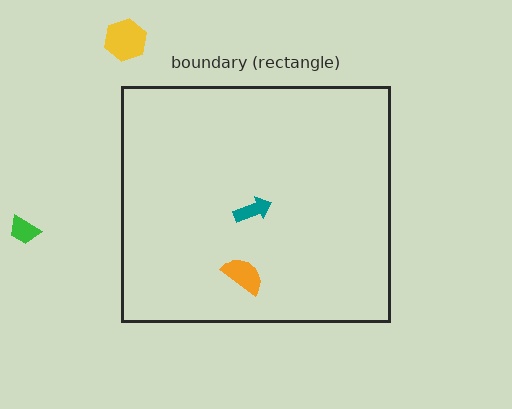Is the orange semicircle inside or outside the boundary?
Inside.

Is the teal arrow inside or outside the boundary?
Inside.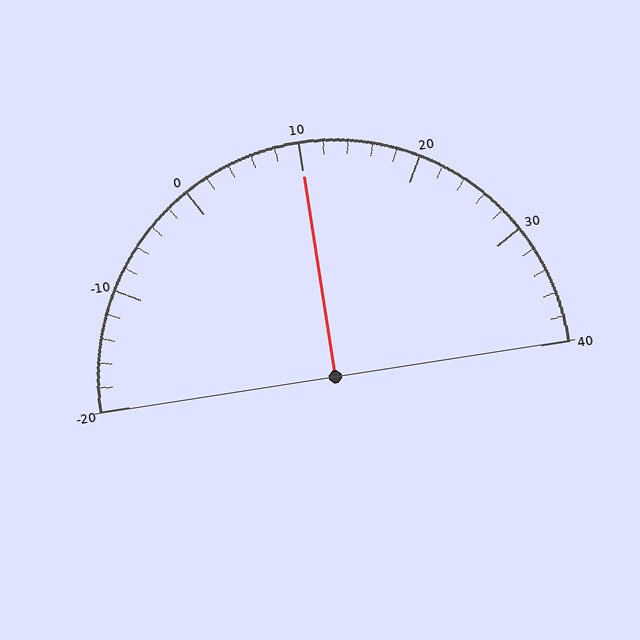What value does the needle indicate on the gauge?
The needle indicates approximately 10.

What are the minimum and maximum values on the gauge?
The gauge ranges from -20 to 40.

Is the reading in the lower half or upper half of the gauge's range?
The reading is in the upper half of the range (-20 to 40).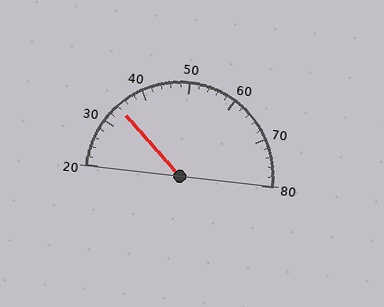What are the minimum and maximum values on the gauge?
The gauge ranges from 20 to 80.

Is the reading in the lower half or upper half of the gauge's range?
The reading is in the lower half of the range (20 to 80).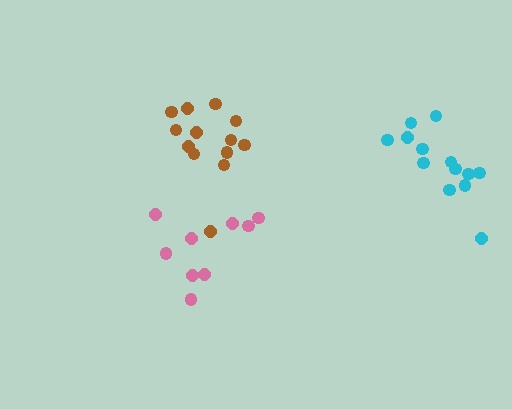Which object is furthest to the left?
The brown cluster is leftmost.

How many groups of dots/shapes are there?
There are 3 groups.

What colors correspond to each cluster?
The clusters are colored: brown, pink, cyan.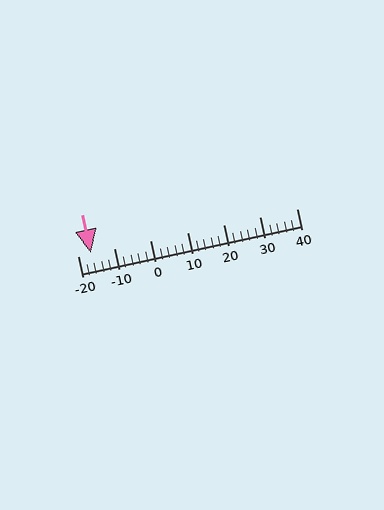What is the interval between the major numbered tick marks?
The major tick marks are spaced 10 units apart.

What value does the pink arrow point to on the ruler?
The pink arrow points to approximately -16.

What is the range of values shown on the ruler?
The ruler shows values from -20 to 40.